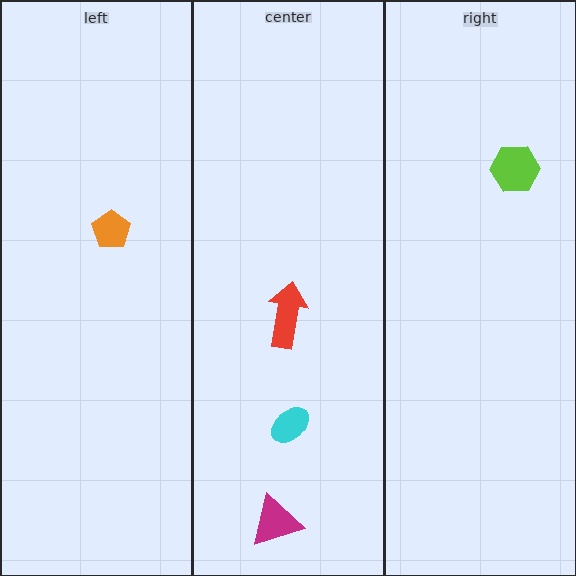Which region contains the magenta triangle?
The center region.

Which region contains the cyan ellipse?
The center region.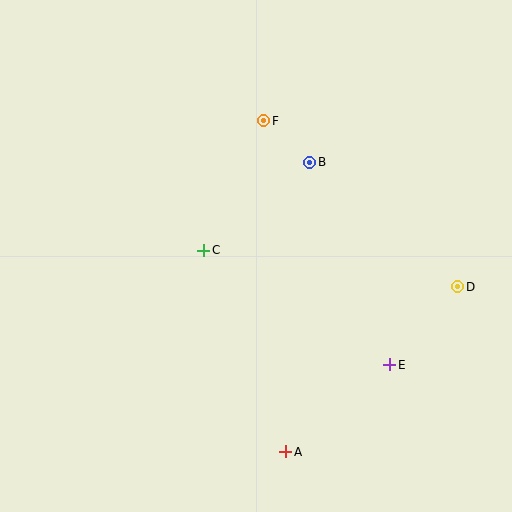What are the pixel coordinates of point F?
Point F is at (264, 121).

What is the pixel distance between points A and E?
The distance between A and E is 135 pixels.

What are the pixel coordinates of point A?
Point A is at (286, 452).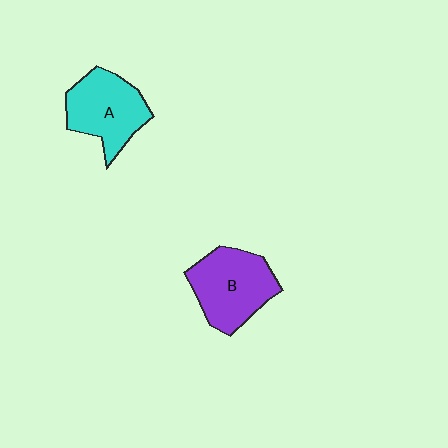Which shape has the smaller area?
Shape A (cyan).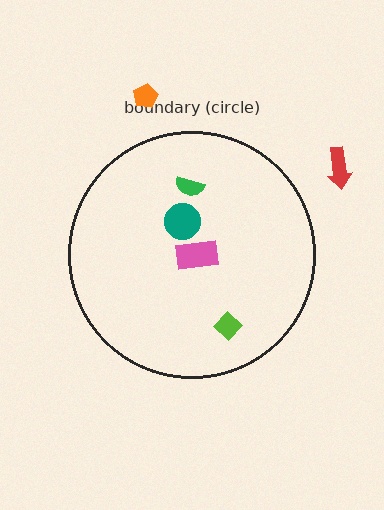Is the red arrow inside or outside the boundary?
Outside.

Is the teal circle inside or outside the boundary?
Inside.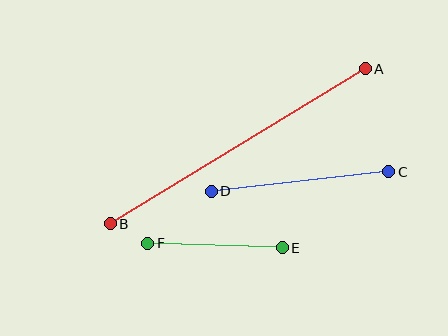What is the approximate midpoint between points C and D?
The midpoint is at approximately (300, 181) pixels.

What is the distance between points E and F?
The distance is approximately 135 pixels.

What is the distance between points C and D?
The distance is approximately 179 pixels.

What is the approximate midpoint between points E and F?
The midpoint is at approximately (215, 246) pixels.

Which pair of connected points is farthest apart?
Points A and B are farthest apart.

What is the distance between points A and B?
The distance is approximately 299 pixels.